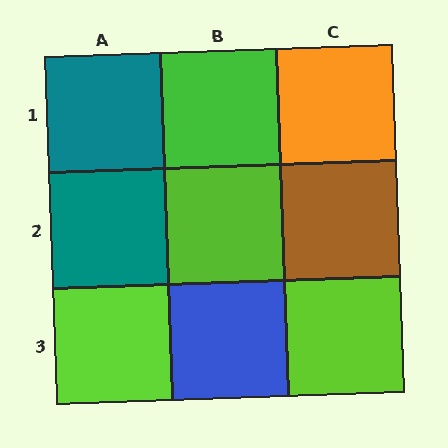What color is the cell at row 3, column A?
Lime.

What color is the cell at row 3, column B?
Blue.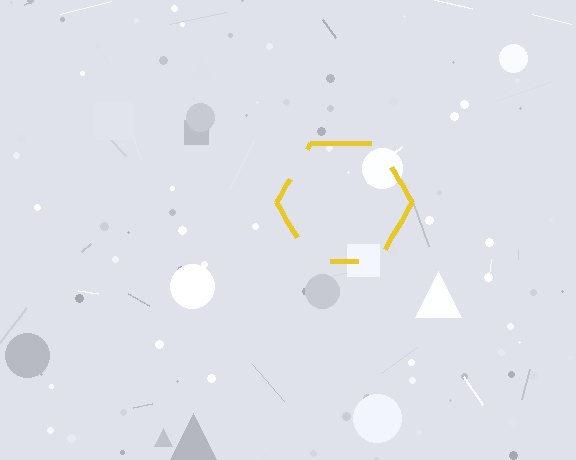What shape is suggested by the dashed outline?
The dashed outline suggests a hexagon.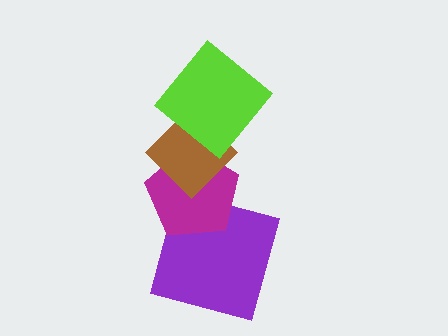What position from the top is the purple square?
The purple square is 4th from the top.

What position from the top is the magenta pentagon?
The magenta pentagon is 3rd from the top.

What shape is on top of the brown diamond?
The lime diamond is on top of the brown diamond.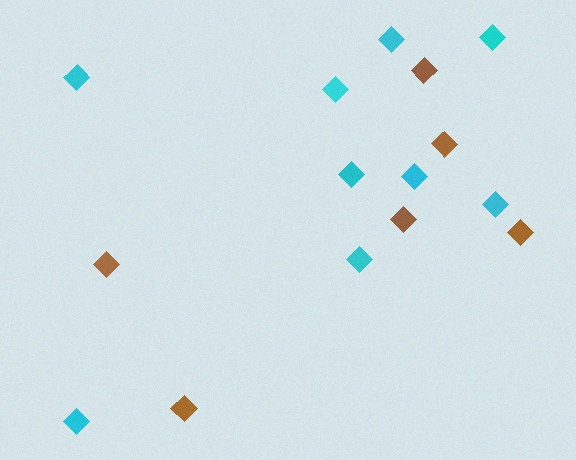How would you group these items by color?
There are 2 groups: one group of brown diamonds (6) and one group of cyan diamonds (9).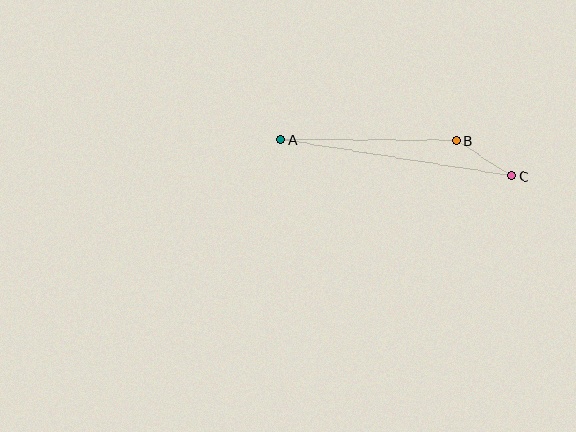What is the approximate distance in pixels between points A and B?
The distance between A and B is approximately 176 pixels.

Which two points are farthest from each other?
Points A and C are farthest from each other.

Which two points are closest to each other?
Points B and C are closest to each other.